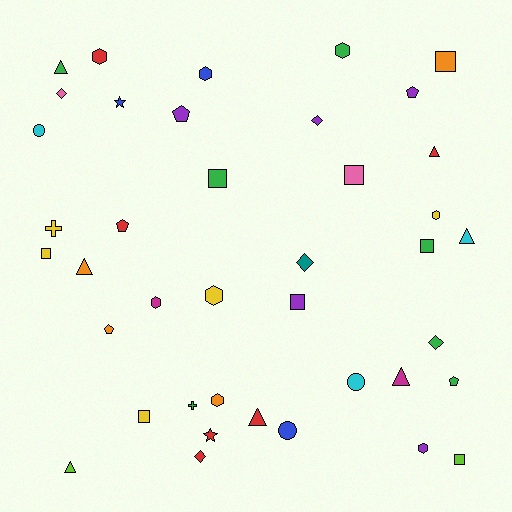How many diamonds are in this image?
There are 5 diamonds.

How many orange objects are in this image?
There are 4 orange objects.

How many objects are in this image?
There are 40 objects.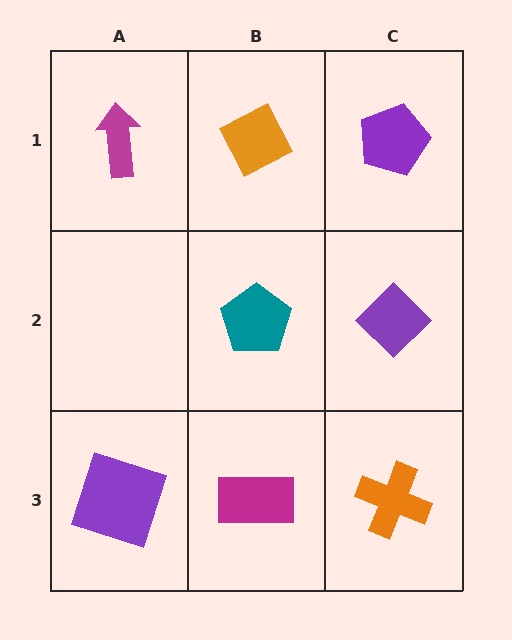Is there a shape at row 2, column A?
No, that cell is empty.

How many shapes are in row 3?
3 shapes.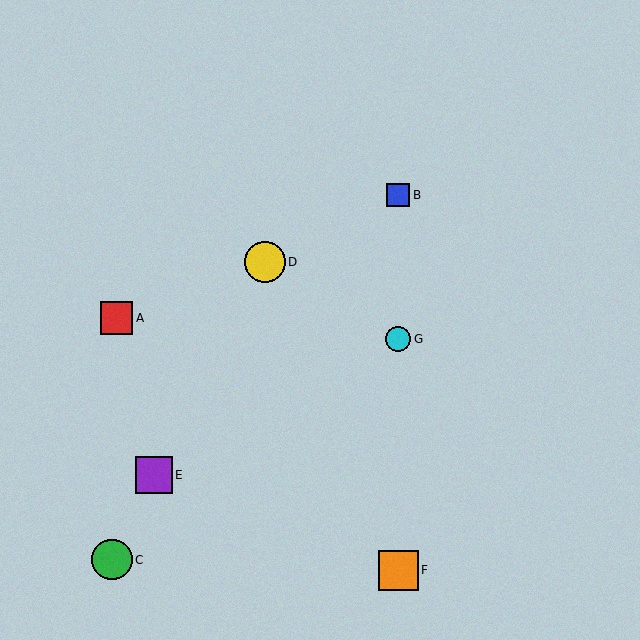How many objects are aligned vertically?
3 objects (B, F, G) are aligned vertically.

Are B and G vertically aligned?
Yes, both are at x≈398.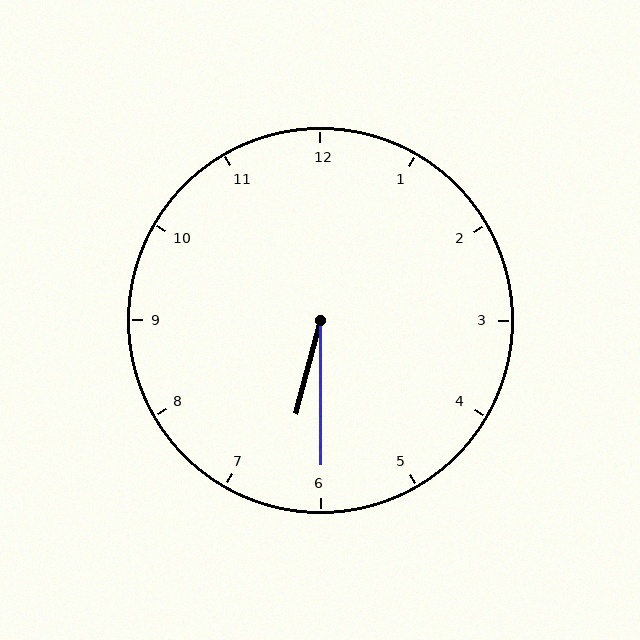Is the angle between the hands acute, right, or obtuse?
It is acute.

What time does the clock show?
6:30.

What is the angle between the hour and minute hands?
Approximately 15 degrees.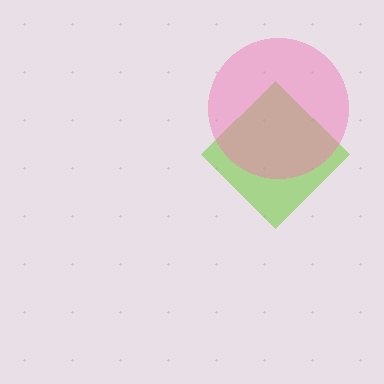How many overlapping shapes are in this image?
There are 2 overlapping shapes in the image.